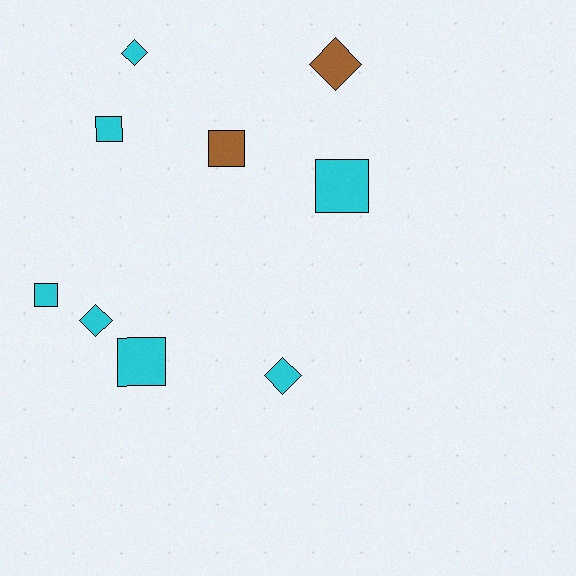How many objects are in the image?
There are 9 objects.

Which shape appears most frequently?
Square, with 5 objects.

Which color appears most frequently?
Cyan, with 7 objects.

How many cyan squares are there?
There are 4 cyan squares.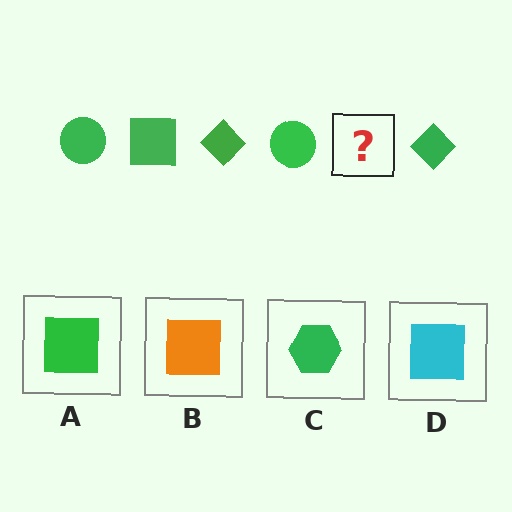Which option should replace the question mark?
Option A.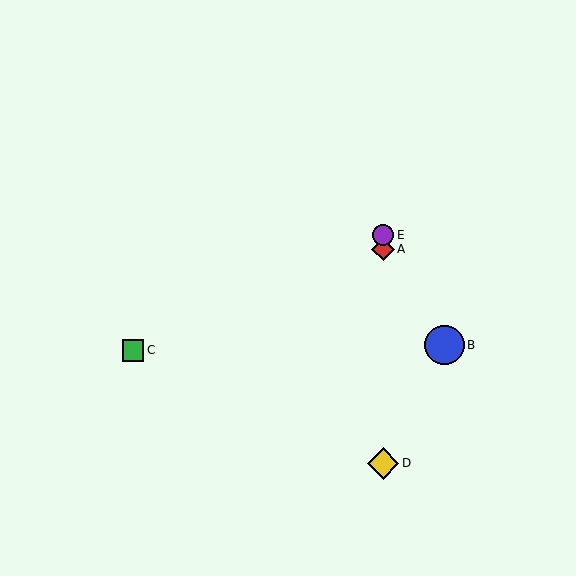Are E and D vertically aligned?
Yes, both are at x≈383.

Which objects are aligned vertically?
Objects A, D, E are aligned vertically.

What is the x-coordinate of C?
Object C is at x≈133.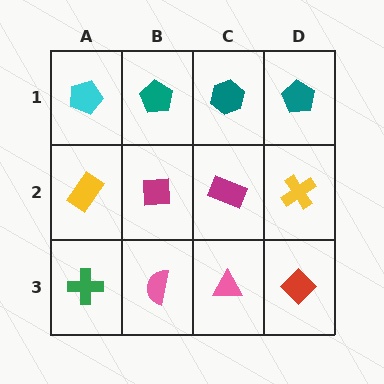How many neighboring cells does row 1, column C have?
3.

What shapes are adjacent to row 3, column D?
A yellow cross (row 2, column D), a pink triangle (row 3, column C).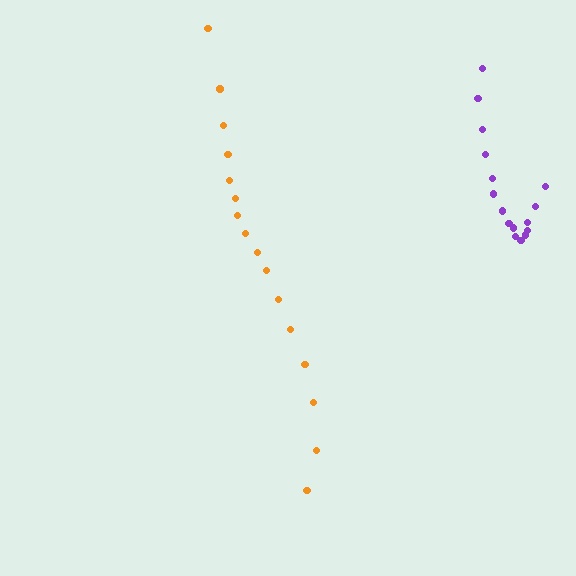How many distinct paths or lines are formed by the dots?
There are 2 distinct paths.